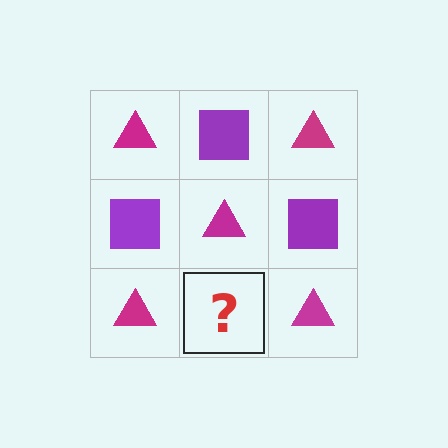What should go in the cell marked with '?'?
The missing cell should contain a purple square.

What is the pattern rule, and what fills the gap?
The rule is that it alternates magenta triangle and purple square in a checkerboard pattern. The gap should be filled with a purple square.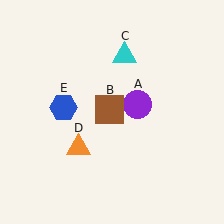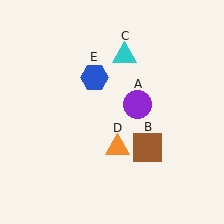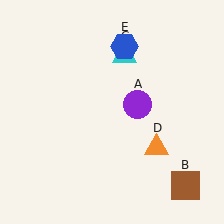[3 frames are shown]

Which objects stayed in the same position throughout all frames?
Purple circle (object A) and cyan triangle (object C) remained stationary.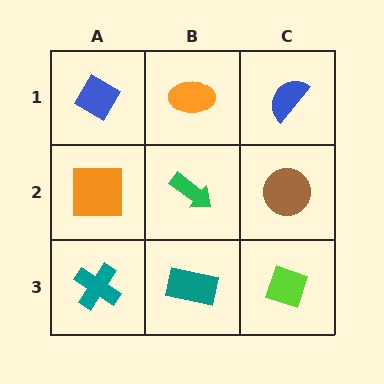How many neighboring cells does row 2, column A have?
3.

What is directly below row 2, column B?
A teal rectangle.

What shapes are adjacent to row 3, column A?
An orange square (row 2, column A), a teal rectangle (row 3, column B).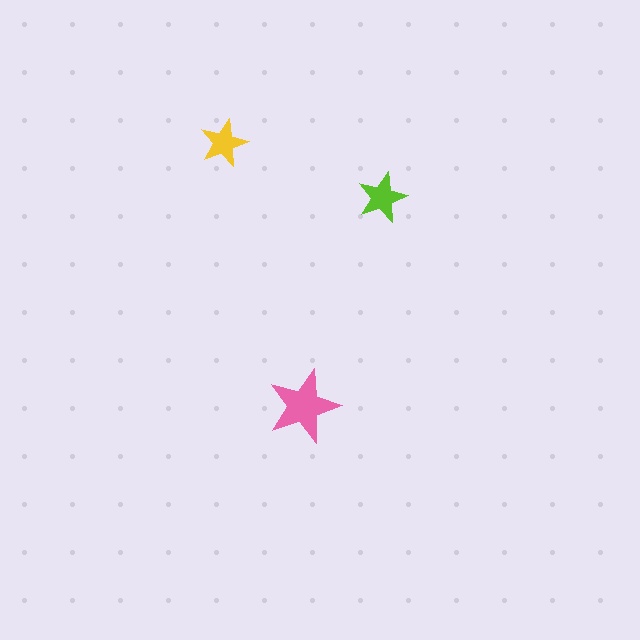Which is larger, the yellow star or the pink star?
The pink one.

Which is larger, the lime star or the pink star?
The pink one.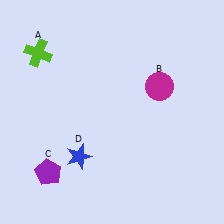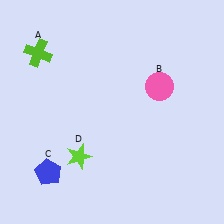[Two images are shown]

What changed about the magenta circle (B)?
In Image 1, B is magenta. In Image 2, it changed to pink.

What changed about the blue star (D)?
In Image 1, D is blue. In Image 2, it changed to lime.